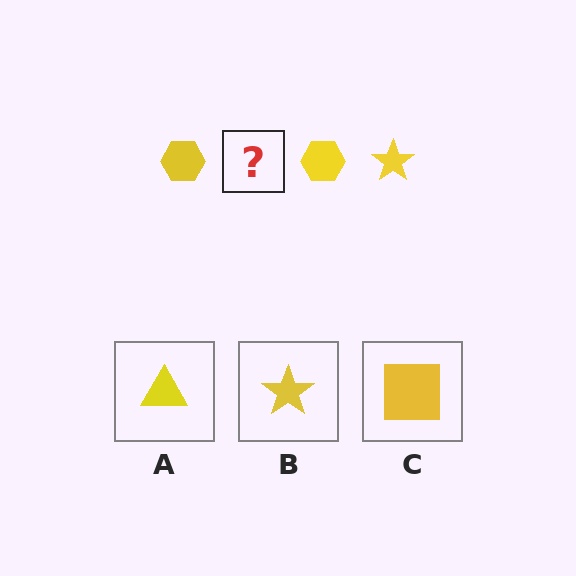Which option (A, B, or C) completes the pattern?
B.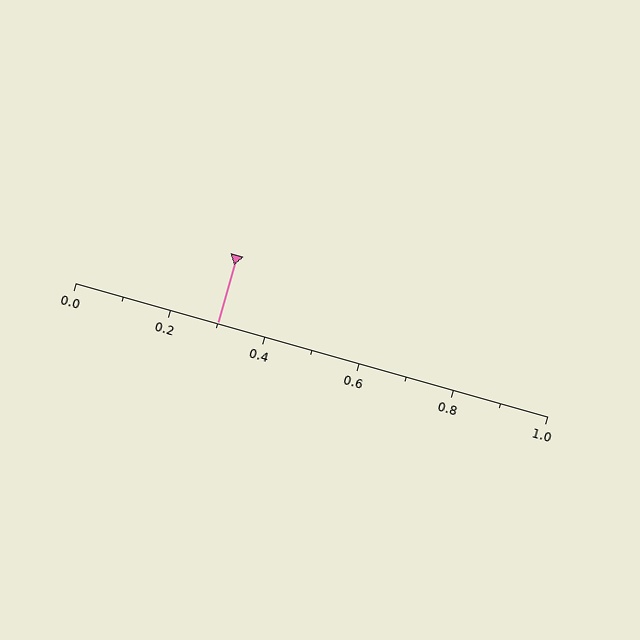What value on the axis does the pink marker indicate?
The marker indicates approximately 0.3.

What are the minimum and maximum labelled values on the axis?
The axis runs from 0.0 to 1.0.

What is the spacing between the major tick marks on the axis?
The major ticks are spaced 0.2 apart.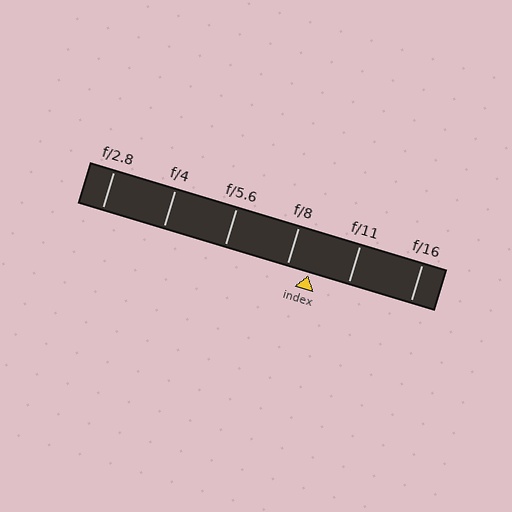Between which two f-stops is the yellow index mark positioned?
The index mark is between f/8 and f/11.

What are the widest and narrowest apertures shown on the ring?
The widest aperture shown is f/2.8 and the narrowest is f/16.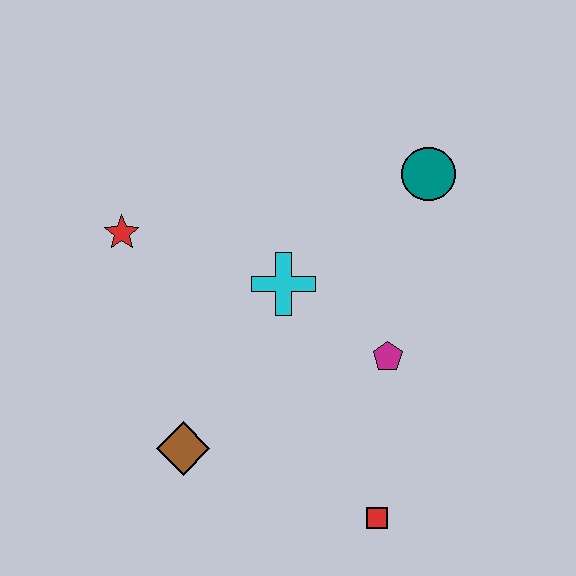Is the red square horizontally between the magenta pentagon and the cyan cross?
Yes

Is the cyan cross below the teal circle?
Yes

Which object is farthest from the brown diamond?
The teal circle is farthest from the brown diamond.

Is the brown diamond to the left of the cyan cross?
Yes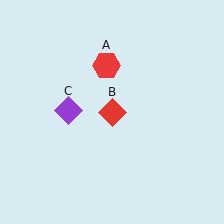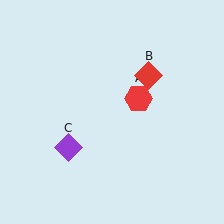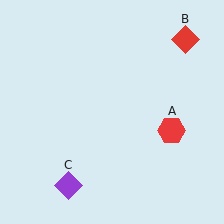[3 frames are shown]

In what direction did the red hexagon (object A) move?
The red hexagon (object A) moved down and to the right.